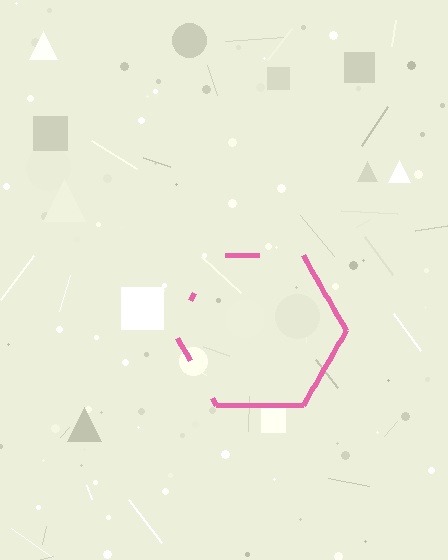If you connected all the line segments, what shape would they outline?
They would outline a hexagon.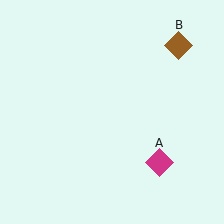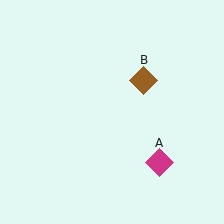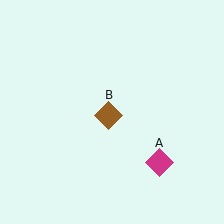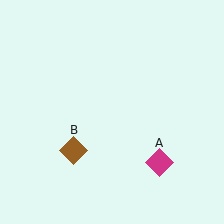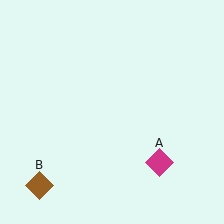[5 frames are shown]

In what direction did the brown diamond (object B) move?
The brown diamond (object B) moved down and to the left.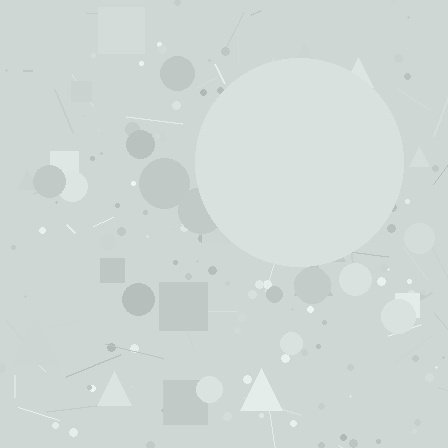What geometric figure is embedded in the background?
A circle is embedded in the background.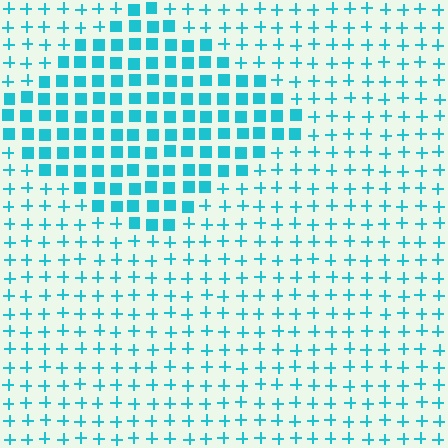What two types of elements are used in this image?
The image uses squares inside the diamond region and plus signs outside it.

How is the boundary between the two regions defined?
The boundary is defined by a change in element shape: squares inside vs. plus signs outside. All elements share the same color and spacing.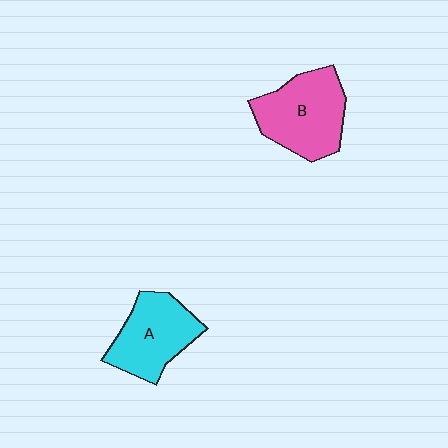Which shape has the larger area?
Shape B (pink).